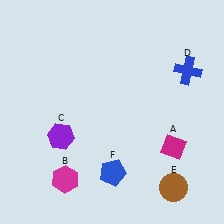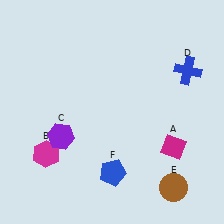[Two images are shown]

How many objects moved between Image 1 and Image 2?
1 object moved between the two images.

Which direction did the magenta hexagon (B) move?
The magenta hexagon (B) moved up.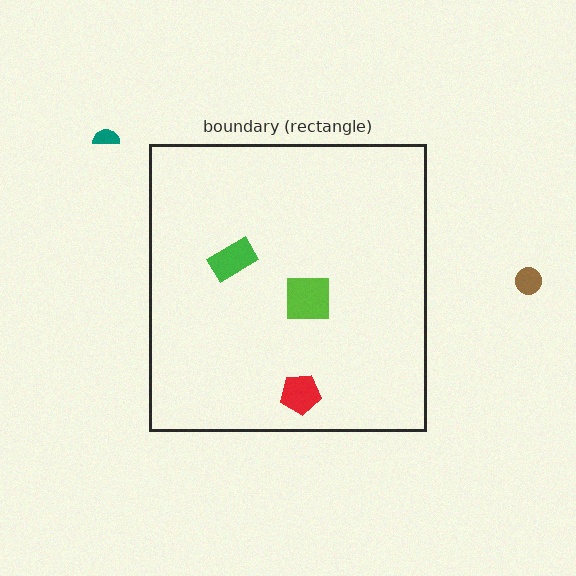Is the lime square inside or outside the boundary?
Inside.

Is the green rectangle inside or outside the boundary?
Inside.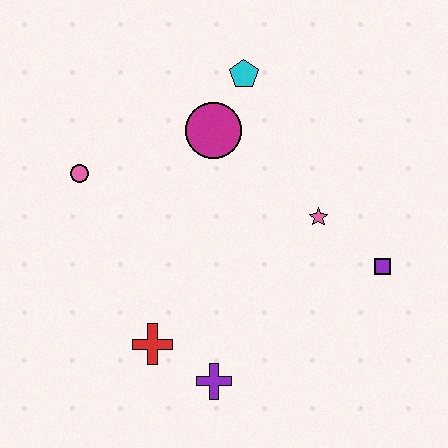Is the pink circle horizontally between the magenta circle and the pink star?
No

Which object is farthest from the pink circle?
The purple square is farthest from the pink circle.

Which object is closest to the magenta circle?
The cyan pentagon is closest to the magenta circle.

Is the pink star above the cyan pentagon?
No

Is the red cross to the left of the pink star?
Yes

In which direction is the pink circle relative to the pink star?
The pink circle is to the left of the pink star.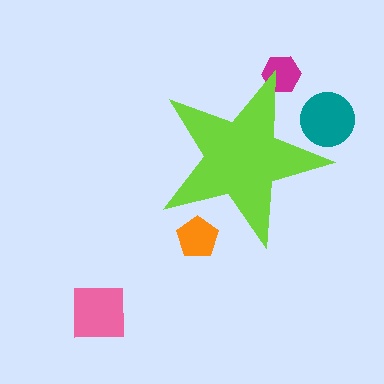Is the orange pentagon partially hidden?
Yes, the orange pentagon is partially hidden behind the lime star.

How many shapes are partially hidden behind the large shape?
3 shapes are partially hidden.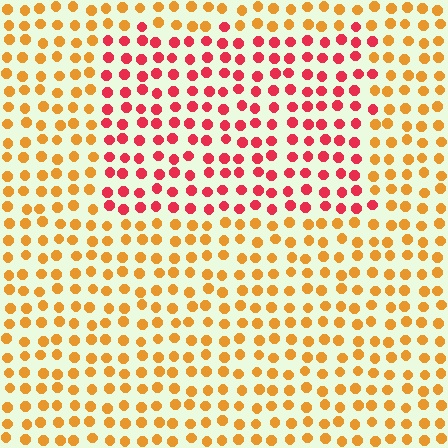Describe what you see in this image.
The image is filled with small orange elements in a uniform arrangement. A rectangle-shaped region is visible where the elements are tinted to a slightly different hue, forming a subtle color boundary.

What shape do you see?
I see a rectangle.